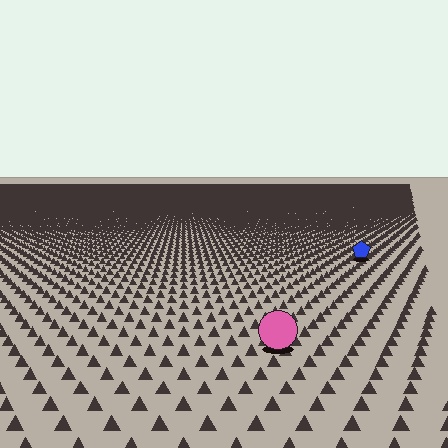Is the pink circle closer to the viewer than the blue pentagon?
Yes. The pink circle is closer — you can tell from the texture gradient: the ground texture is coarser near it.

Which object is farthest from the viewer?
The blue pentagon is farthest from the viewer. It appears smaller and the ground texture around it is denser.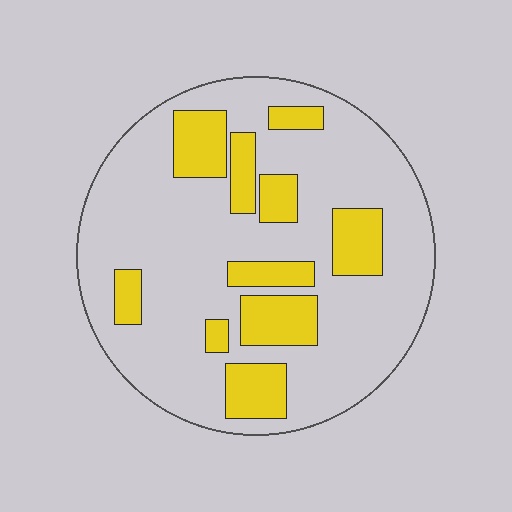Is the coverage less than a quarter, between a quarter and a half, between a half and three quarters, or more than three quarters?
Less than a quarter.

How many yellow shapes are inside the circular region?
10.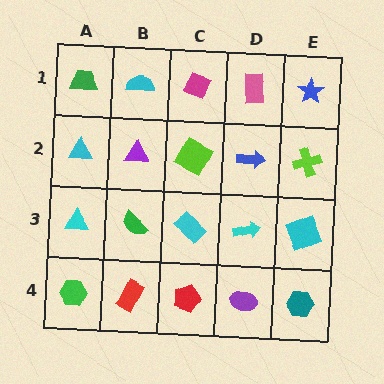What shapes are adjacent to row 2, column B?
A cyan semicircle (row 1, column B), a green semicircle (row 3, column B), a cyan triangle (row 2, column A), a lime square (row 2, column C).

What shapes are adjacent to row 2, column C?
A magenta diamond (row 1, column C), a cyan rectangle (row 3, column C), a purple triangle (row 2, column B), a blue arrow (row 2, column D).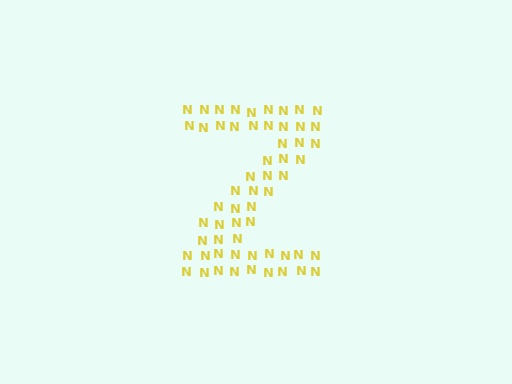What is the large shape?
The large shape is the letter Z.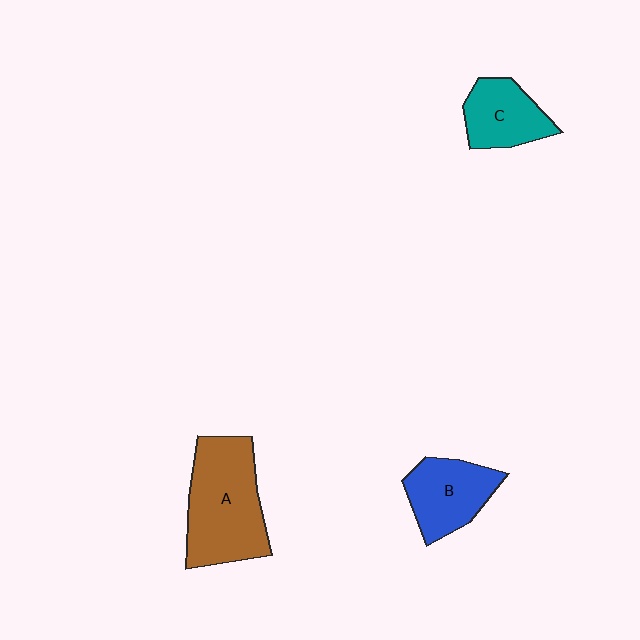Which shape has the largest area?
Shape A (brown).